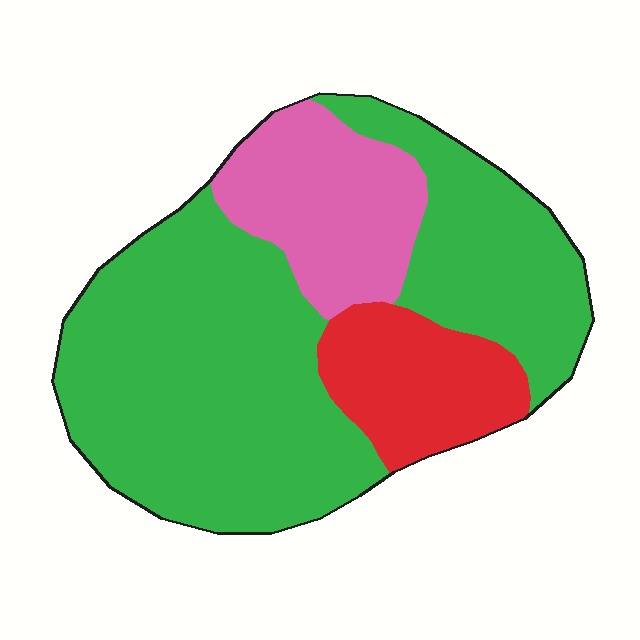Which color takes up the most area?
Green, at roughly 65%.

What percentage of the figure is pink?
Pink covers roughly 20% of the figure.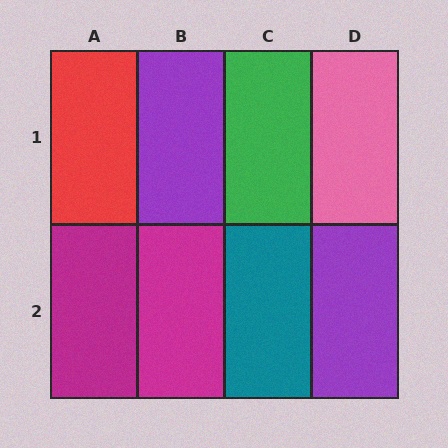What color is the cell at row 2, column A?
Magenta.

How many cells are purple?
2 cells are purple.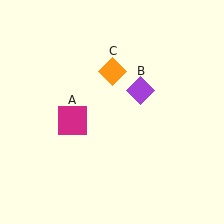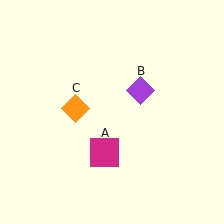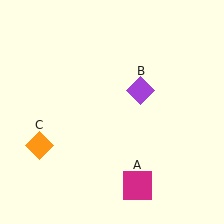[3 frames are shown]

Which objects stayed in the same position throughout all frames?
Purple diamond (object B) remained stationary.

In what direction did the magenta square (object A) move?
The magenta square (object A) moved down and to the right.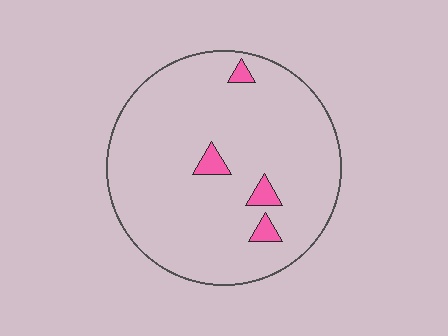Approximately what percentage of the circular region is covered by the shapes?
Approximately 5%.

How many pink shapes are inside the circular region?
4.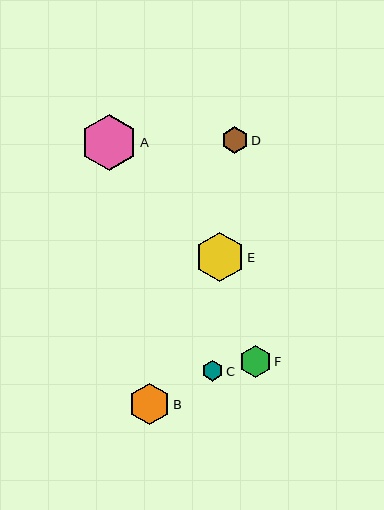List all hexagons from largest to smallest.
From largest to smallest: A, E, B, F, D, C.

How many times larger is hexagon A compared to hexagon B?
Hexagon A is approximately 1.4 times the size of hexagon B.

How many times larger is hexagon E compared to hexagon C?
Hexagon E is approximately 2.4 times the size of hexagon C.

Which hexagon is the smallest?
Hexagon C is the smallest with a size of approximately 20 pixels.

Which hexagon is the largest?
Hexagon A is the largest with a size of approximately 56 pixels.